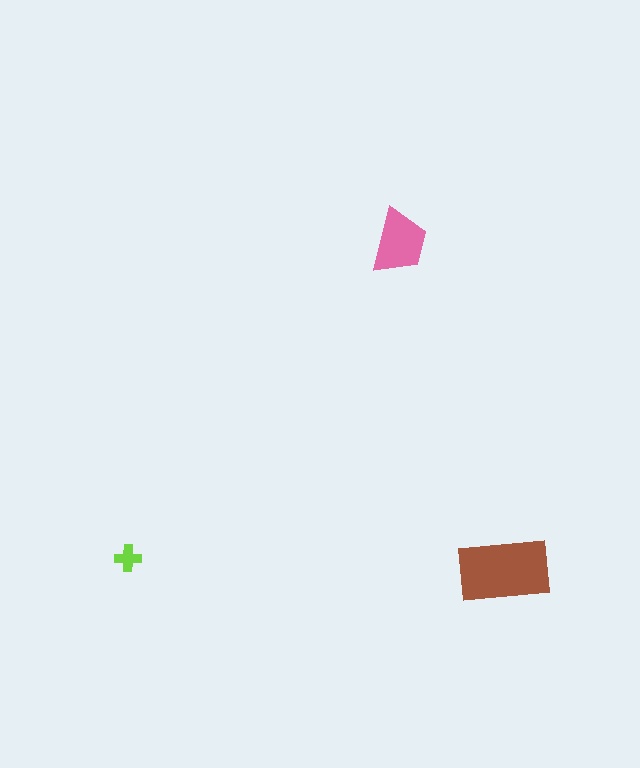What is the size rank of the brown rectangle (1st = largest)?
1st.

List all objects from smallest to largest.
The lime cross, the pink trapezoid, the brown rectangle.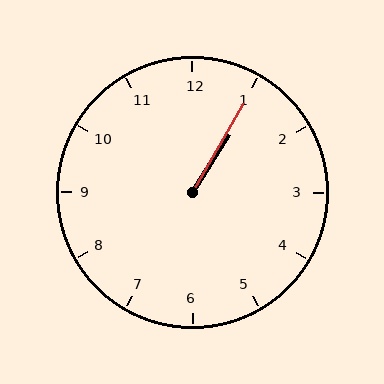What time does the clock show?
1:05.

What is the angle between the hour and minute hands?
Approximately 2 degrees.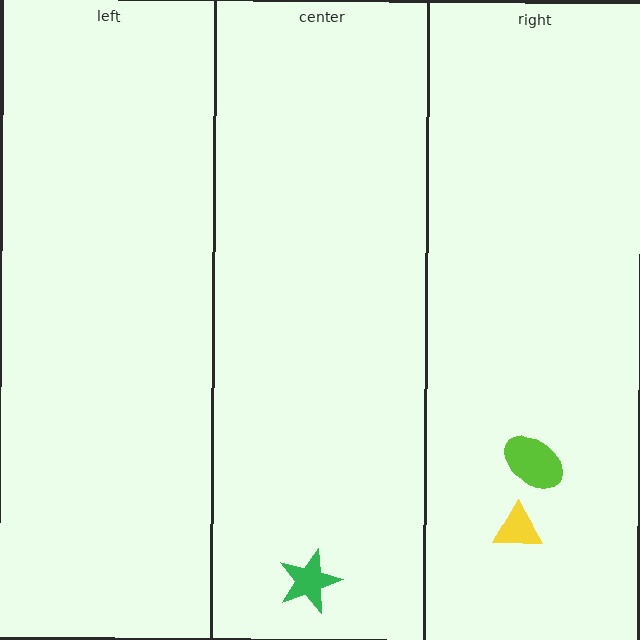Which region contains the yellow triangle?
The right region.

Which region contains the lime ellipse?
The right region.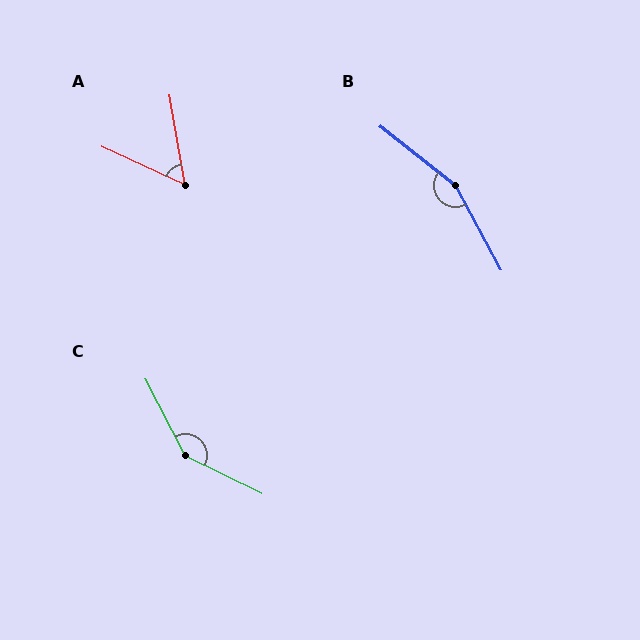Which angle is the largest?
B, at approximately 157 degrees.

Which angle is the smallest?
A, at approximately 56 degrees.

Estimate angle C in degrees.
Approximately 143 degrees.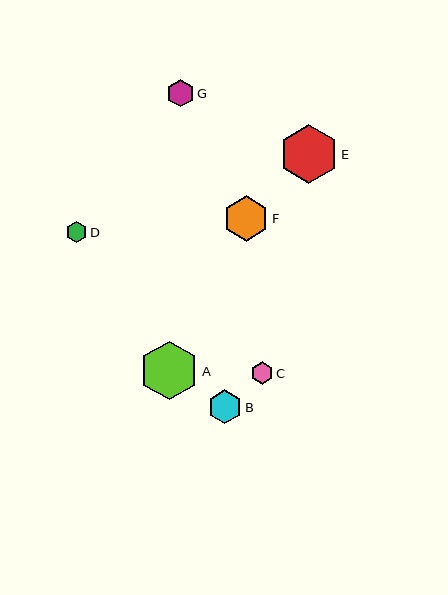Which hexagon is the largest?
Hexagon A is the largest with a size of approximately 59 pixels.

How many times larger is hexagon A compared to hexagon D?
Hexagon A is approximately 2.7 times the size of hexagon D.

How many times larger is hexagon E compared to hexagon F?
Hexagon E is approximately 1.3 times the size of hexagon F.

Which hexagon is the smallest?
Hexagon D is the smallest with a size of approximately 22 pixels.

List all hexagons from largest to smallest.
From largest to smallest: A, E, F, B, G, C, D.